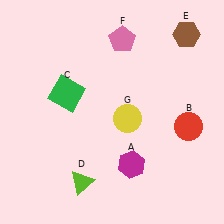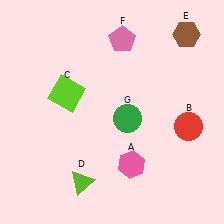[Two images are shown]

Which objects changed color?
A changed from magenta to pink. C changed from green to lime. G changed from yellow to green.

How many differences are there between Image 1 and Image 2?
There are 3 differences between the two images.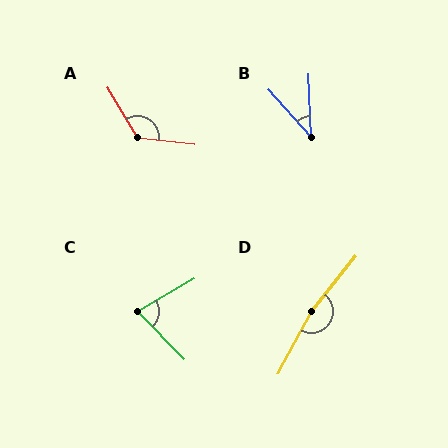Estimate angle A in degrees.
Approximately 127 degrees.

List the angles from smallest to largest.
B (40°), C (76°), A (127°), D (169°).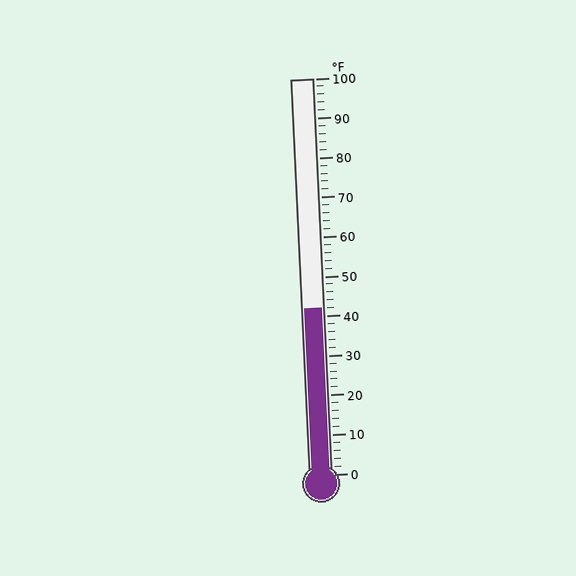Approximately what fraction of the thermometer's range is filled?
The thermometer is filled to approximately 40% of its range.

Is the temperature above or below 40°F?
The temperature is above 40°F.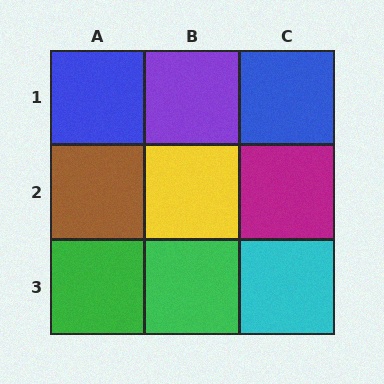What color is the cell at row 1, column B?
Purple.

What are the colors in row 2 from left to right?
Brown, yellow, magenta.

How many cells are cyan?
1 cell is cyan.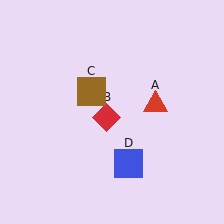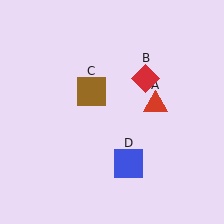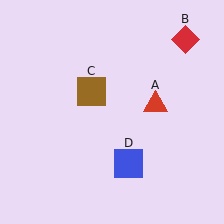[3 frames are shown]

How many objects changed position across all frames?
1 object changed position: red diamond (object B).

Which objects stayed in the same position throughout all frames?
Red triangle (object A) and brown square (object C) and blue square (object D) remained stationary.